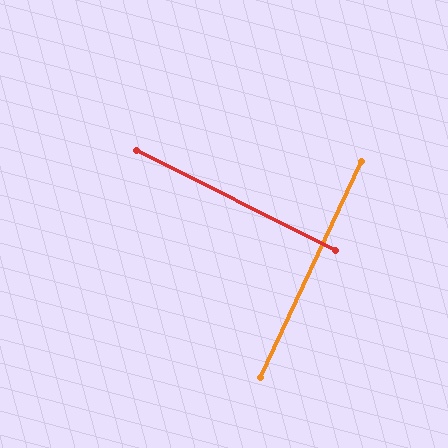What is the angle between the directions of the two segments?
Approximately 89 degrees.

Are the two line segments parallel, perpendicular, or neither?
Perpendicular — they meet at approximately 89°.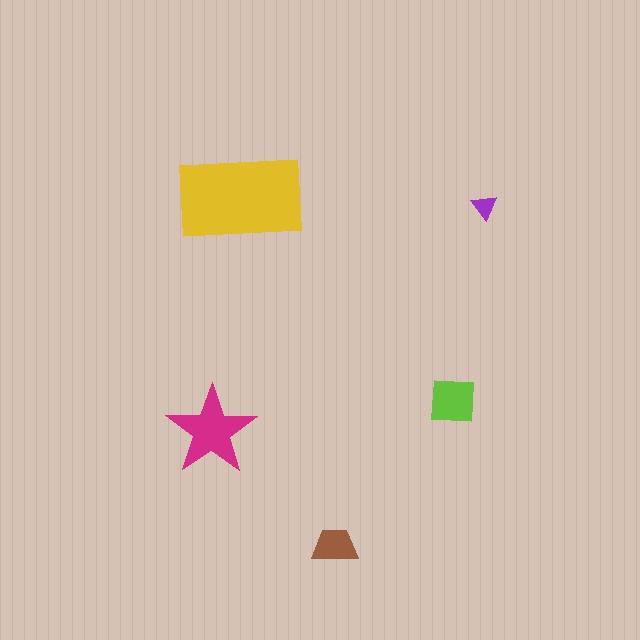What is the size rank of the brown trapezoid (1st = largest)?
4th.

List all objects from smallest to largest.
The purple triangle, the brown trapezoid, the lime square, the magenta star, the yellow rectangle.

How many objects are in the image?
There are 5 objects in the image.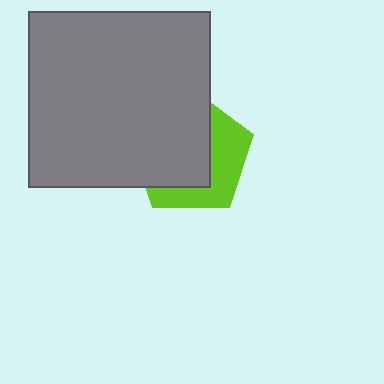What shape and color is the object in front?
The object in front is a gray rectangle.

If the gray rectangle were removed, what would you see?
You would see the complete lime pentagon.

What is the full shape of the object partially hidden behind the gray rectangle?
The partially hidden object is a lime pentagon.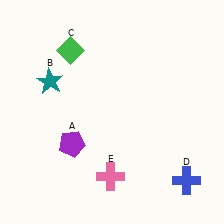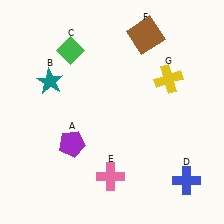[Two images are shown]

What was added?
A brown square (F), a yellow cross (G) were added in Image 2.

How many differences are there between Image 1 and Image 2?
There are 2 differences between the two images.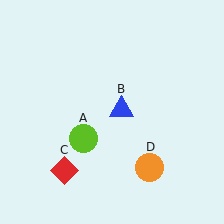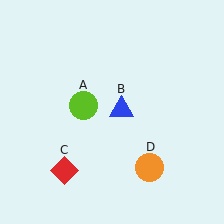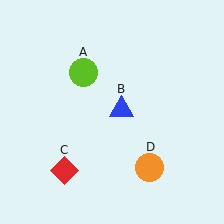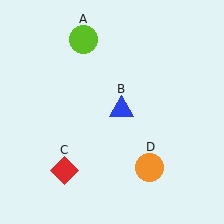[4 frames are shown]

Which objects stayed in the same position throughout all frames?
Blue triangle (object B) and red diamond (object C) and orange circle (object D) remained stationary.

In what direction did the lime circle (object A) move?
The lime circle (object A) moved up.